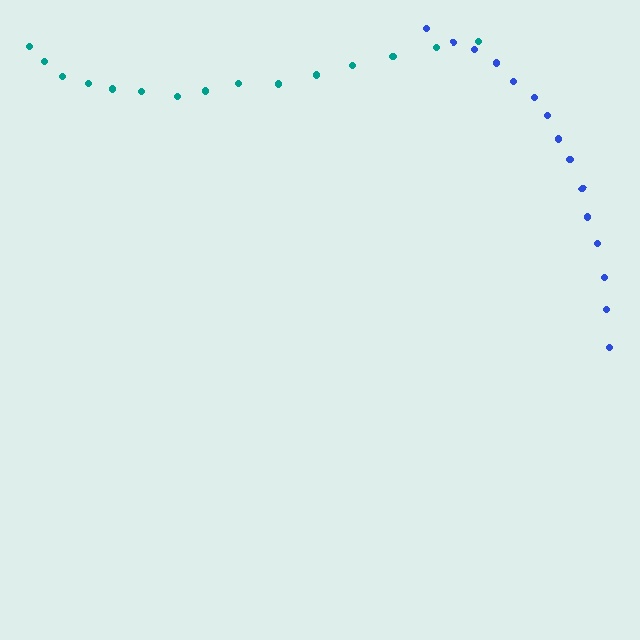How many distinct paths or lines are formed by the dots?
There are 2 distinct paths.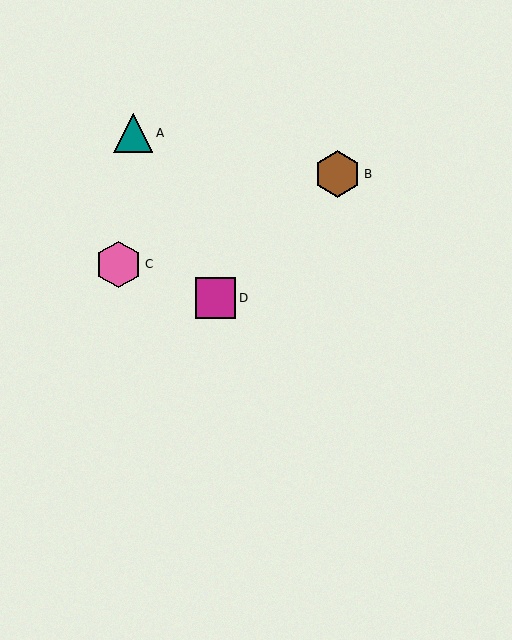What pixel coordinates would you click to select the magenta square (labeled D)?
Click at (216, 298) to select the magenta square D.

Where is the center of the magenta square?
The center of the magenta square is at (216, 298).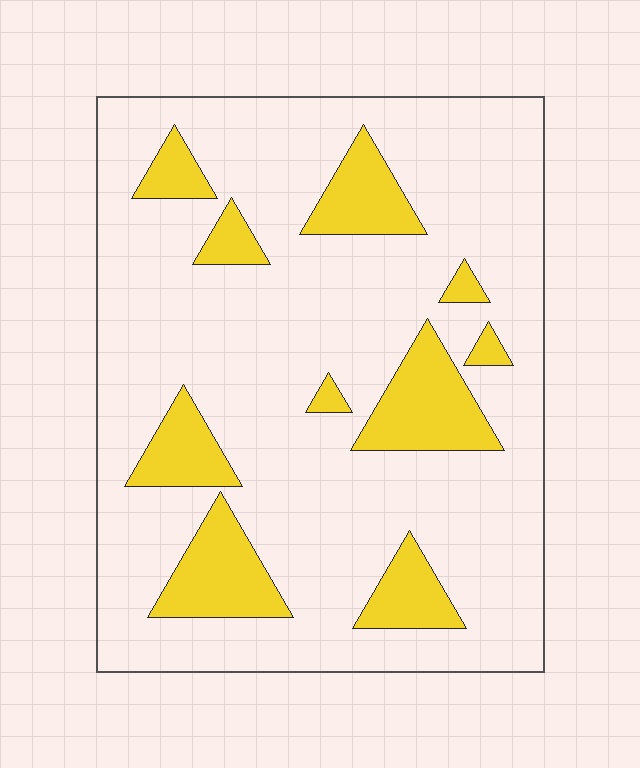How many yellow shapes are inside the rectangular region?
10.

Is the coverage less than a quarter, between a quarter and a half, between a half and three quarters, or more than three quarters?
Less than a quarter.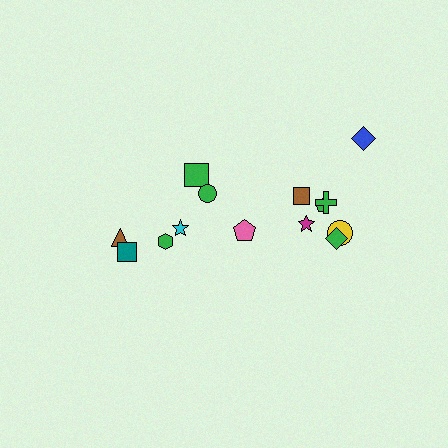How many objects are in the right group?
There are 8 objects.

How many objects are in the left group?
There are 6 objects.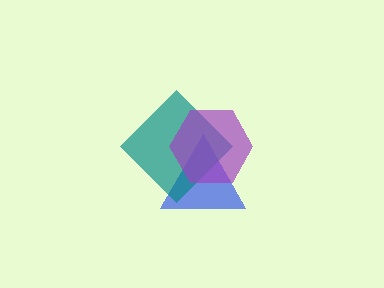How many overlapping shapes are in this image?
There are 3 overlapping shapes in the image.